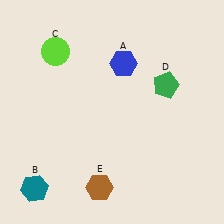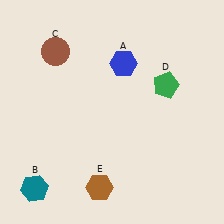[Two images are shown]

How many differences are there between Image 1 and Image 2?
There is 1 difference between the two images.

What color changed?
The circle (C) changed from lime in Image 1 to brown in Image 2.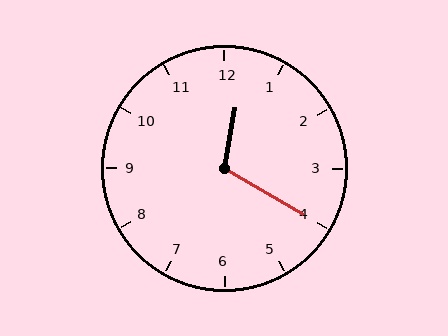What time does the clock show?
12:20.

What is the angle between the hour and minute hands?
Approximately 110 degrees.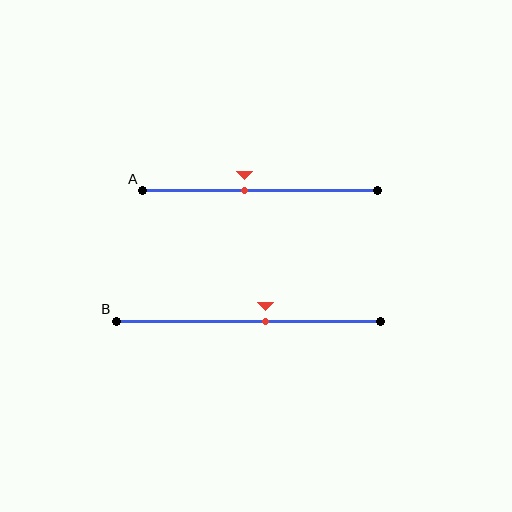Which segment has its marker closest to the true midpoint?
Segment B has its marker closest to the true midpoint.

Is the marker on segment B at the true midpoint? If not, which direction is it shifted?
No, the marker on segment B is shifted to the right by about 6% of the segment length.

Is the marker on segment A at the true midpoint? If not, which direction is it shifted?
No, the marker on segment A is shifted to the left by about 7% of the segment length.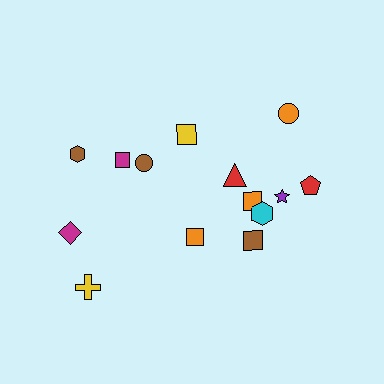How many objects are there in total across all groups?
There are 14 objects.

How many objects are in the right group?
There are 8 objects.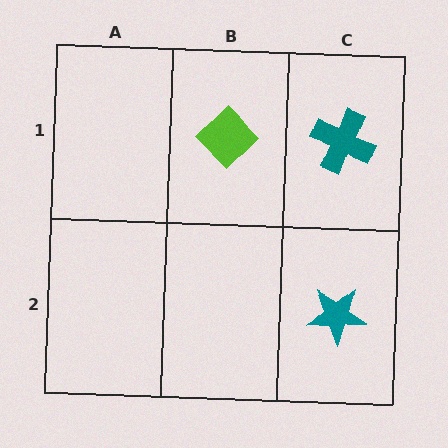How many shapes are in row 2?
1 shape.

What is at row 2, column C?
A teal star.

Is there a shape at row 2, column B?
No, that cell is empty.